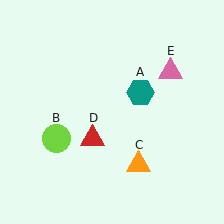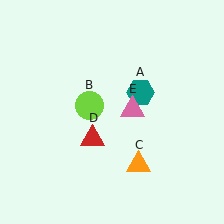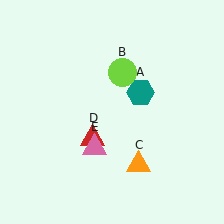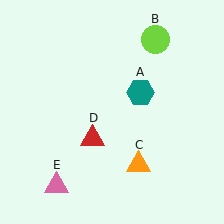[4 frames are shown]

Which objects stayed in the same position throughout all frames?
Teal hexagon (object A) and orange triangle (object C) and red triangle (object D) remained stationary.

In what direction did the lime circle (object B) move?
The lime circle (object B) moved up and to the right.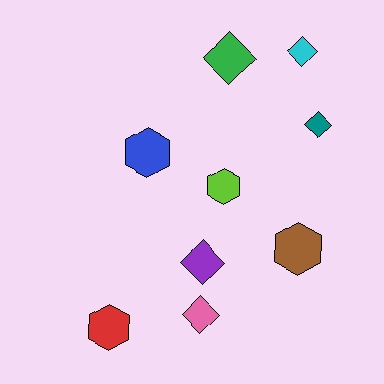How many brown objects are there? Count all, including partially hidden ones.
There is 1 brown object.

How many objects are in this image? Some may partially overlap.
There are 9 objects.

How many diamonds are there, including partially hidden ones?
There are 5 diamonds.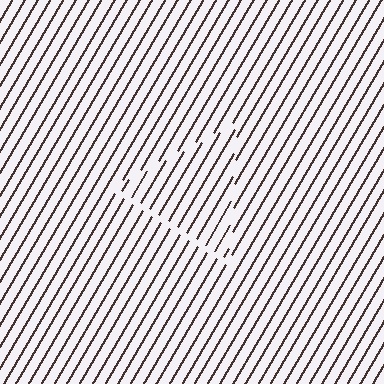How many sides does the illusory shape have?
3 sides — the line-ends trace a triangle.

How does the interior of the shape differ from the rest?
The interior of the shape contains the same grating, shifted by half a period — the contour is defined by the phase discontinuity where line-ends from the inner and outer gratings abut.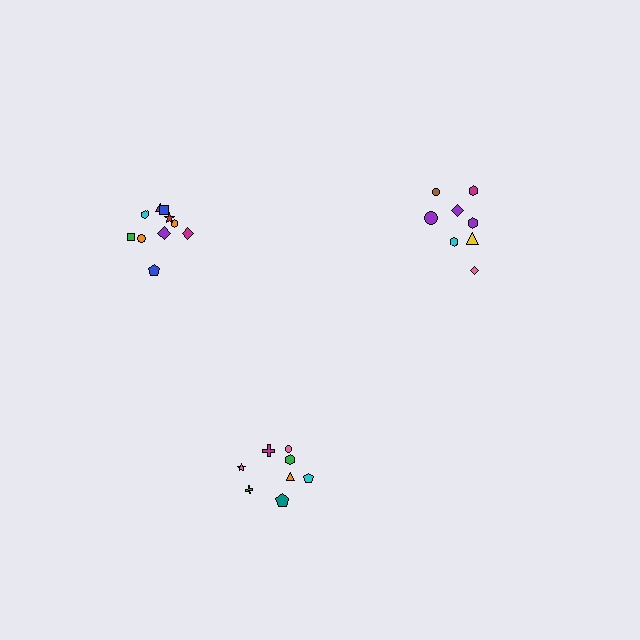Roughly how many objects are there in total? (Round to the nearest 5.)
Roughly 25 objects in total.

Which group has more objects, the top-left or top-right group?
The top-left group.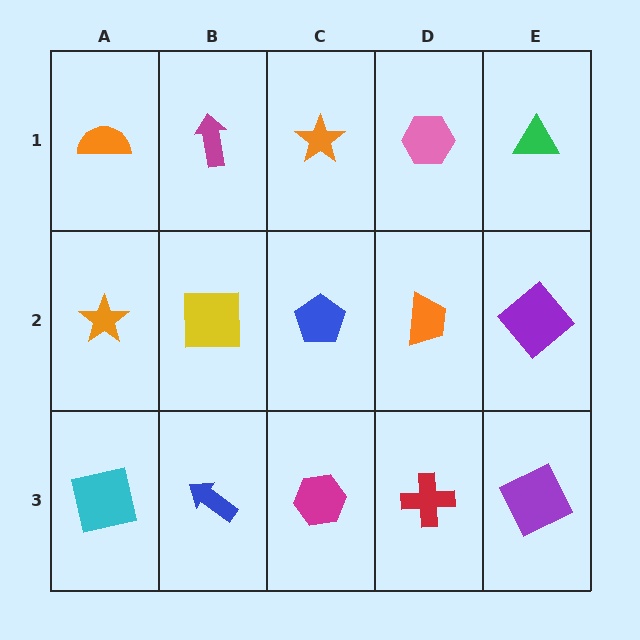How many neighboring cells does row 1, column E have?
2.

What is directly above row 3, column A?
An orange star.